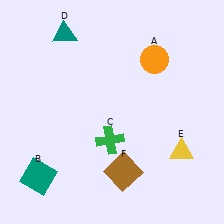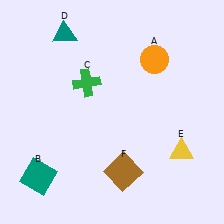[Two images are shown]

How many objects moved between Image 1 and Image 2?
1 object moved between the two images.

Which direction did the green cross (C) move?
The green cross (C) moved up.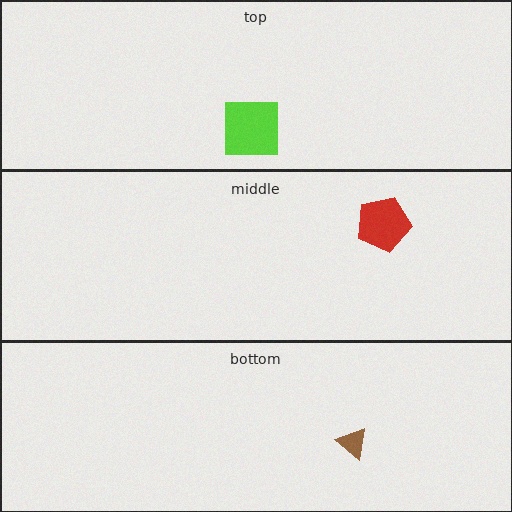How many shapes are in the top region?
1.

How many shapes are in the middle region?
1.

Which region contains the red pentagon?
The middle region.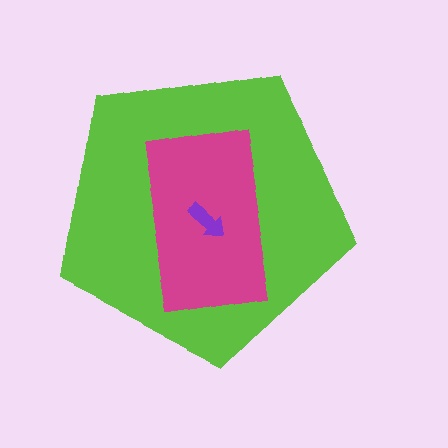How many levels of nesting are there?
3.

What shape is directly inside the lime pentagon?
The magenta rectangle.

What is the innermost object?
The purple arrow.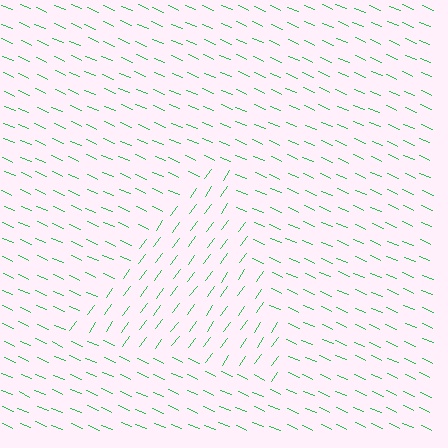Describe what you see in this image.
The image is filled with small green line segments. A triangle region in the image has lines oriented differently from the surrounding lines, creating a visible texture boundary.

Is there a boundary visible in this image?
Yes, there is a texture boundary formed by a change in line orientation.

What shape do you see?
I see a triangle.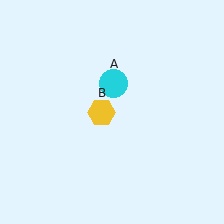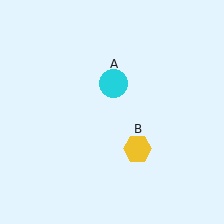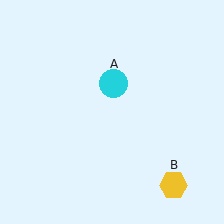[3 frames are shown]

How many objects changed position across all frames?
1 object changed position: yellow hexagon (object B).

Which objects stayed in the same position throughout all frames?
Cyan circle (object A) remained stationary.